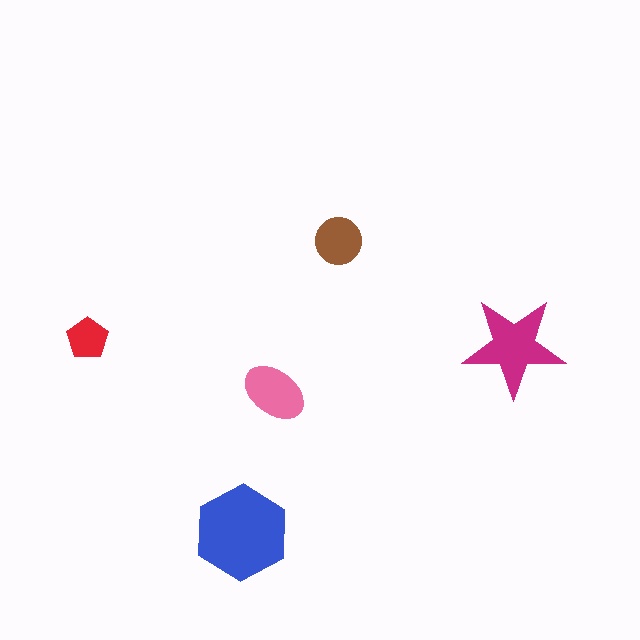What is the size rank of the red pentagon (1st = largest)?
5th.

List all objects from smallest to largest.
The red pentagon, the brown circle, the pink ellipse, the magenta star, the blue hexagon.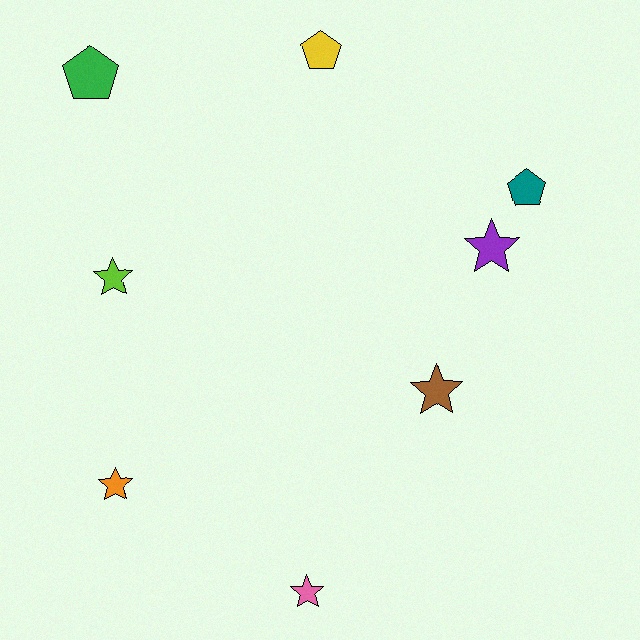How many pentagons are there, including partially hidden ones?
There are 3 pentagons.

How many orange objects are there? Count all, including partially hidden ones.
There is 1 orange object.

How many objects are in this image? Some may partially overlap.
There are 8 objects.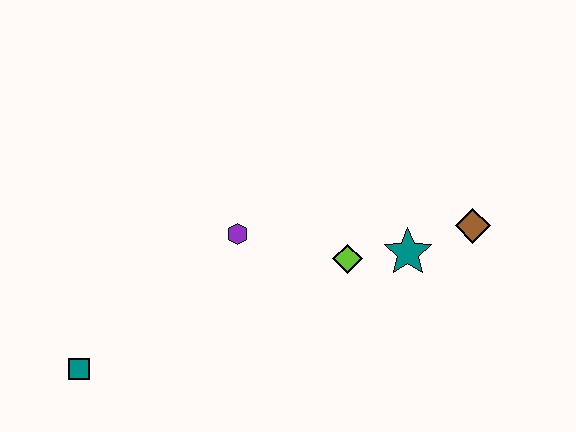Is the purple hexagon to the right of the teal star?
No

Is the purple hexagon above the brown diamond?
No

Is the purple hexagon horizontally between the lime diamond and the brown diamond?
No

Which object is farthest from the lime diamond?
The teal square is farthest from the lime diamond.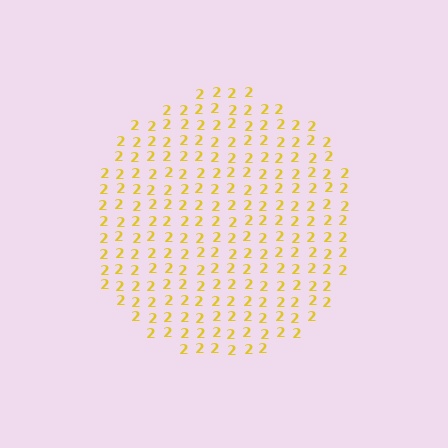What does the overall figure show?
The overall figure shows a circle.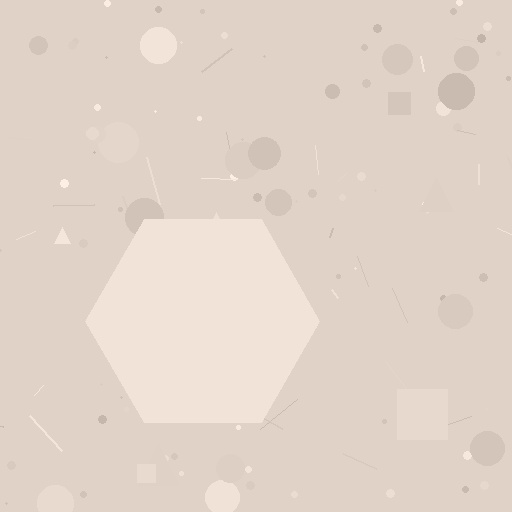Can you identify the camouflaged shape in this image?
The camouflaged shape is a hexagon.